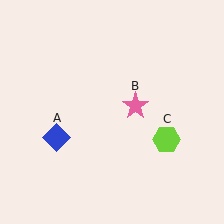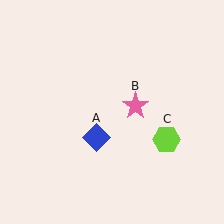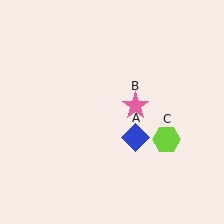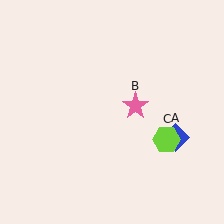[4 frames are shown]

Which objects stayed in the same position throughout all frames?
Pink star (object B) and lime hexagon (object C) remained stationary.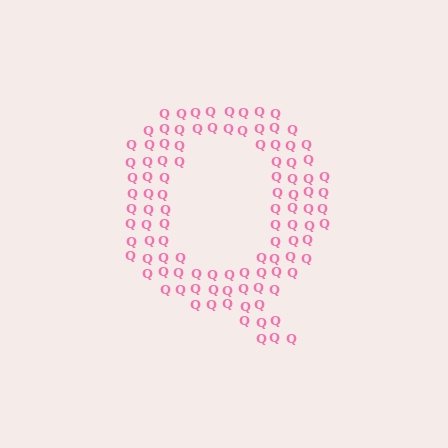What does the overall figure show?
The overall figure shows the letter Q.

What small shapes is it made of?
It is made of small letter Q's.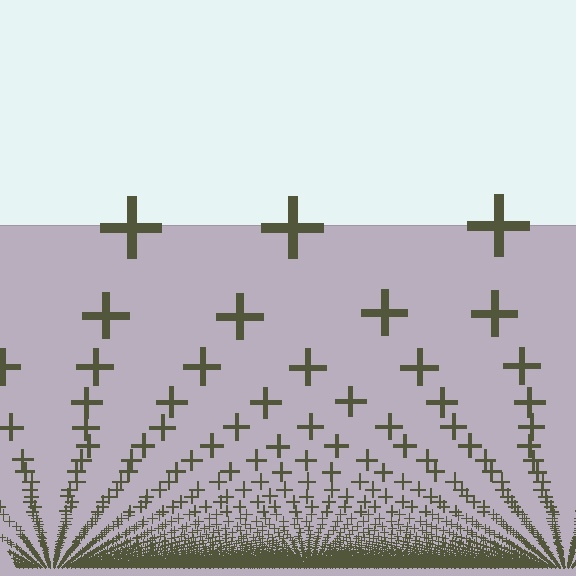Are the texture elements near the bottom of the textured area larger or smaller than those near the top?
Smaller. The gradient is inverted — elements near the bottom are smaller and denser.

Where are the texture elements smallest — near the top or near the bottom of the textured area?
Near the bottom.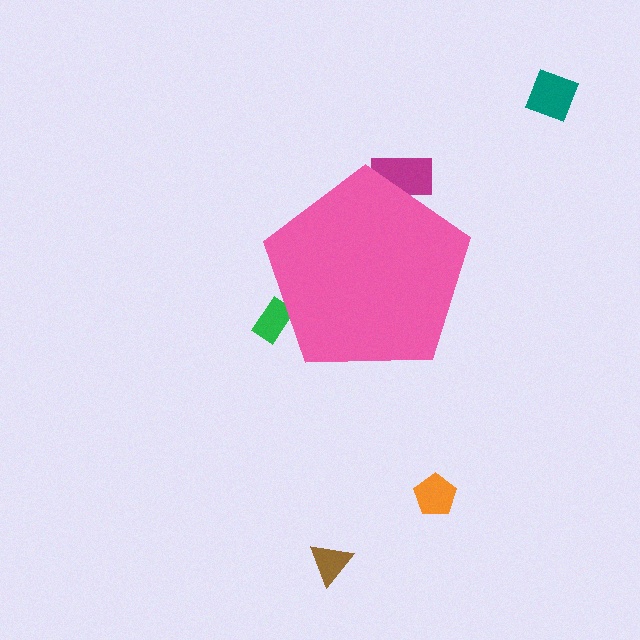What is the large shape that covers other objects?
A pink pentagon.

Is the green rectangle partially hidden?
Yes, the green rectangle is partially hidden behind the pink pentagon.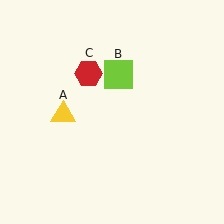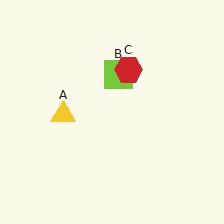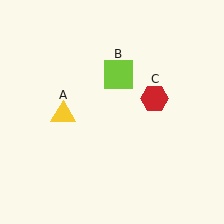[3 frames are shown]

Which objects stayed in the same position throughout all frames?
Yellow triangle (object A) and lime square (object B) remained stationary.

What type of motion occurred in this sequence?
The red hexagon (object C) rotated clockwise around the center of the scene.